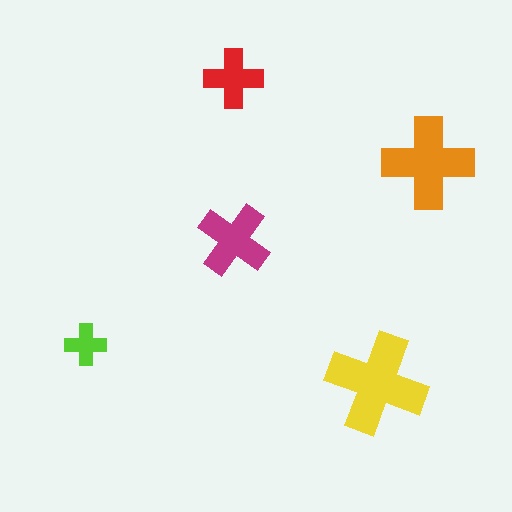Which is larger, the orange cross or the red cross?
The orange one.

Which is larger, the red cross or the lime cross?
The red one.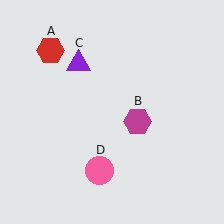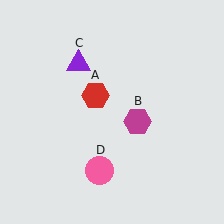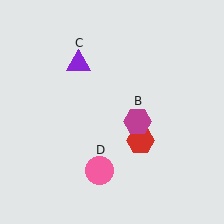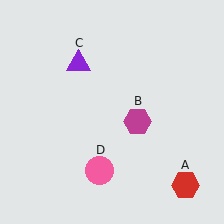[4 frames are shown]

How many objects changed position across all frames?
1 object changed position: red hexagon (object A).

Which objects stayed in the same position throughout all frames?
Magenta hexagon (object B) and purple triangle (object C) and pink circle (object D) remained stationary.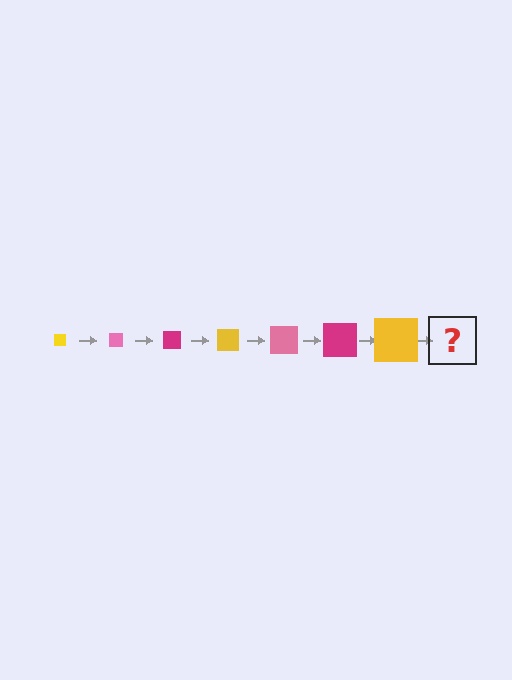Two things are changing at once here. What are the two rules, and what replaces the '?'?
The two rules are that the square grows larger each step and the color cycles through yellow, pink, and magenta. The '?' should be a pink square, larger than the previous one.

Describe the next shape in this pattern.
It should be a pink square, larger than the previous one.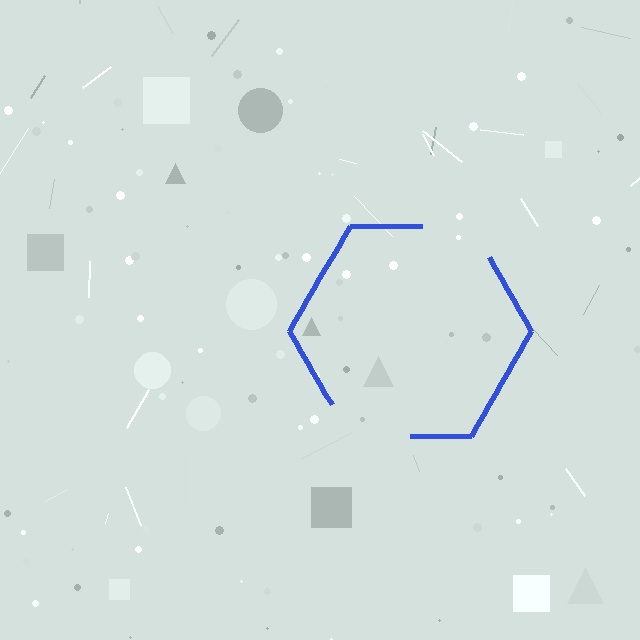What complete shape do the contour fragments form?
The contour fragments form a hexagon.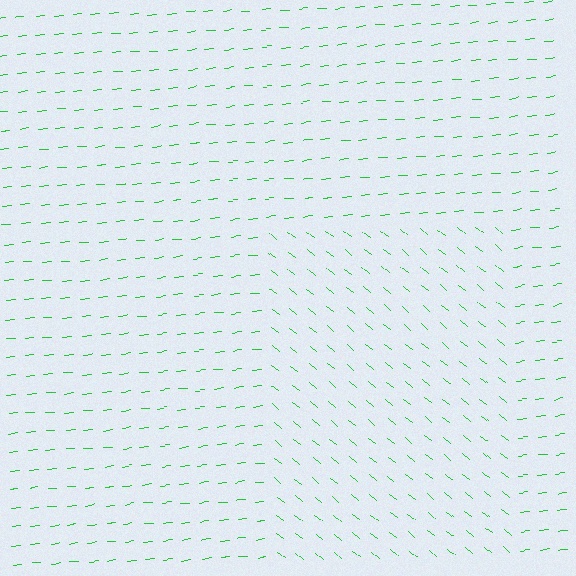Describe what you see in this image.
The image is filled with small green line segments. A rectangle region in the image has lines oriented differently from the surrounding lines, creating a visible texture boundary.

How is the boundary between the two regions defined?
The boundary is defined purely by a change in line orientation (approximately 45 degrees difference). All lines are the same color and thickness.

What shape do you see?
I see a rectangle.